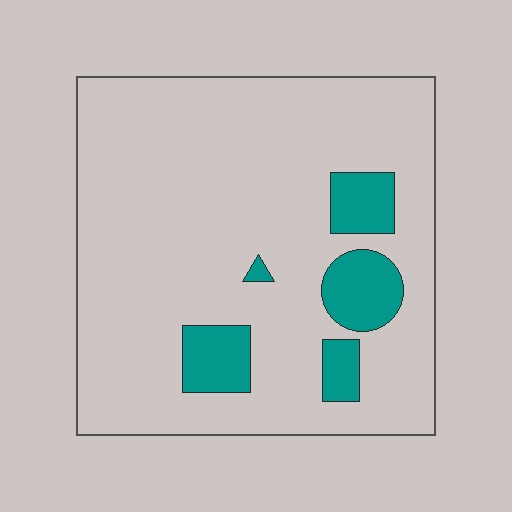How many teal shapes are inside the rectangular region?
5.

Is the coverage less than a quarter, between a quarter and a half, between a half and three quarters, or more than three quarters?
Less than a quarter.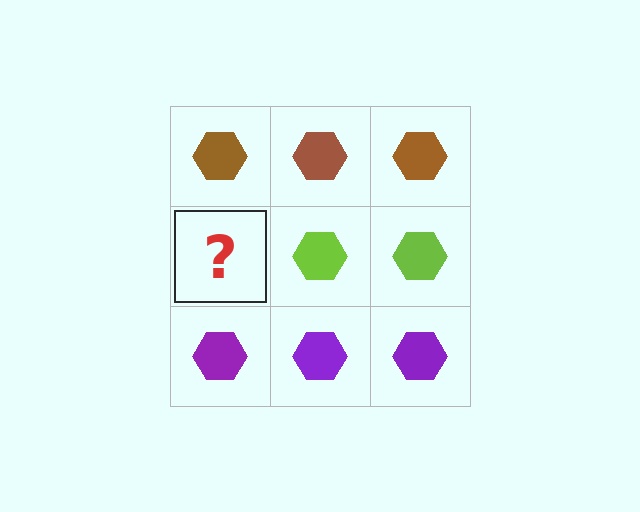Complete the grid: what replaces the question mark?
The question mark should be replaced with a lime hexagon.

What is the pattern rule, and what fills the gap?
The rule is that each row has a consistent color. The gap should be filled with a lime hexagon.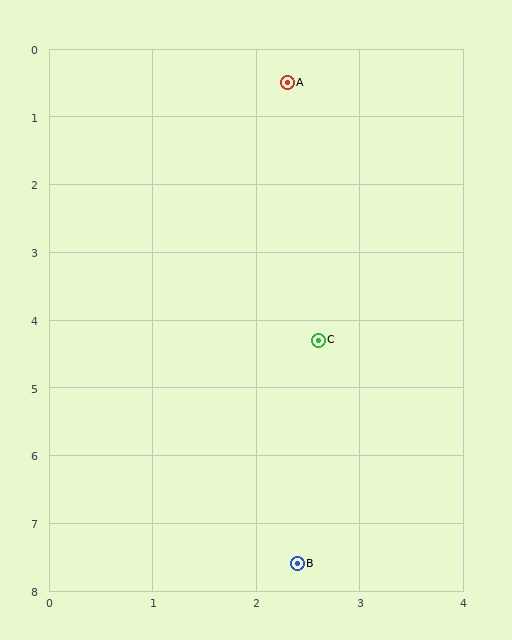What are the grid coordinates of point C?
Point C is at approximately (2.6, 4.3).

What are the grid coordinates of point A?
Point A is at approximately (2.3, 0.5).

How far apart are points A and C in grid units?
Points A and C are about 3.8 grid units apart.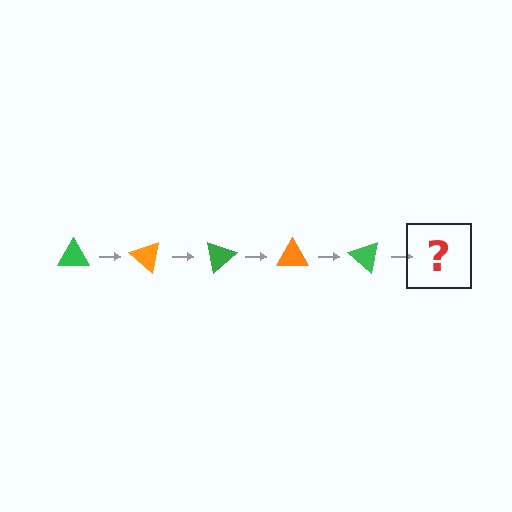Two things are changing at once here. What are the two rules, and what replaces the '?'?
The two rules are that it rotates 40 degrees each step and the color cycles through green and orange. The '?' should be an orange triangle, rotated 200 degrees from the start.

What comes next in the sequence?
The next element should be an orange triangle, rotated 200 degrees from the start.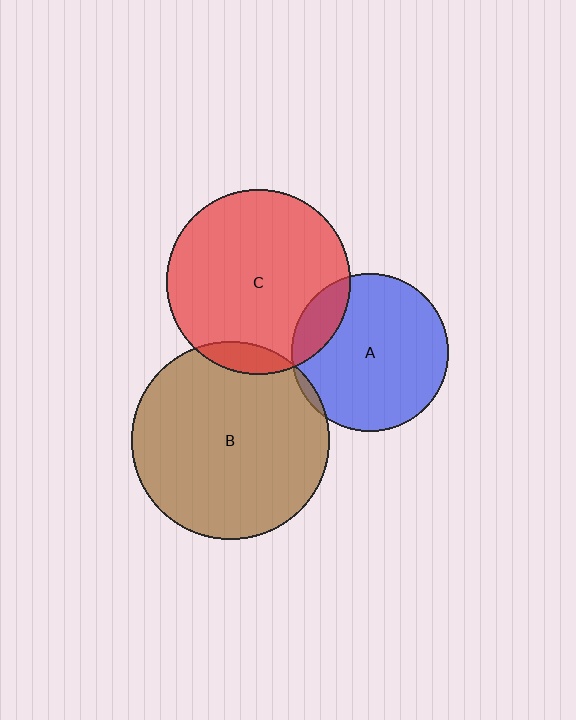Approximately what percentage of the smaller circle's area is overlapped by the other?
Approximately 5%.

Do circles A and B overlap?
Yes.